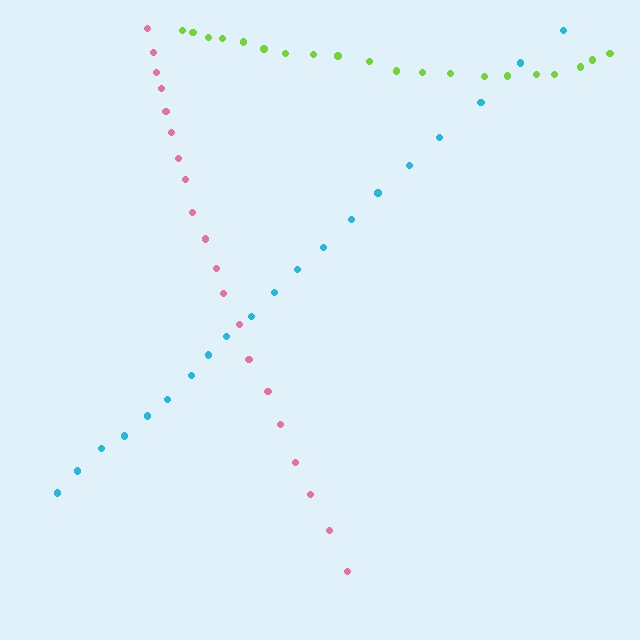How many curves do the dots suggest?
There are 3 distinct paths.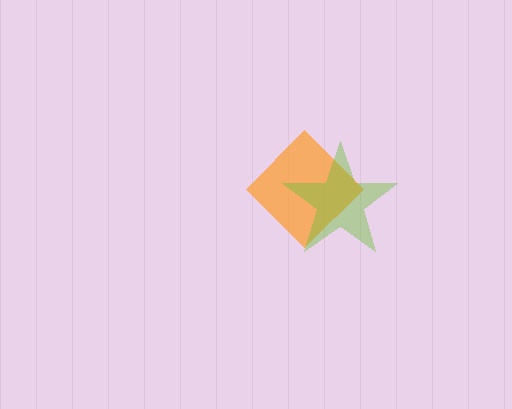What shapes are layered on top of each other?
The layered shapes are: an orange diamond, a lime star.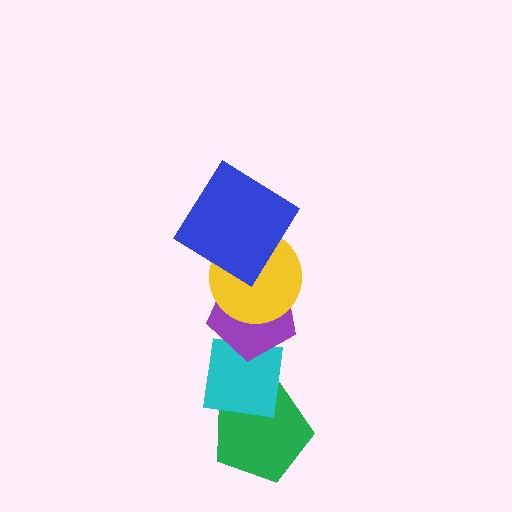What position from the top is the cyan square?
The cyan square is 4th from the top.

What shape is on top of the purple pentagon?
The yellow circle is on top of the purple pentagon.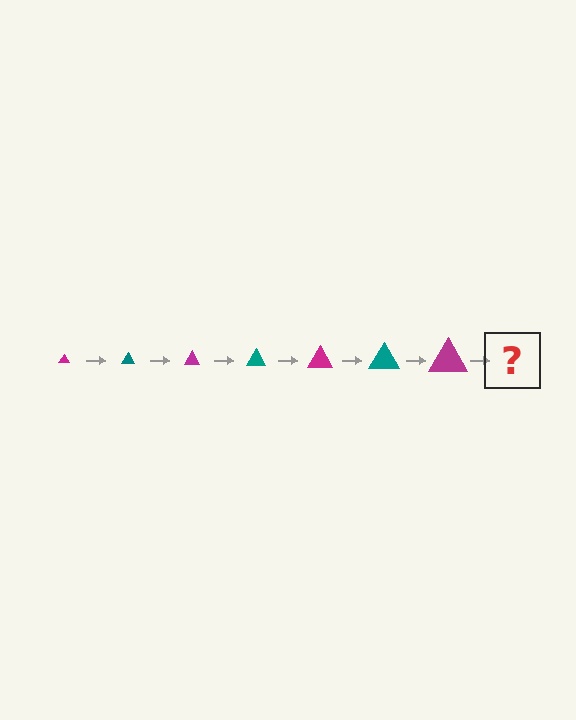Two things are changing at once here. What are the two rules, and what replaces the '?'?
The two rules are that the triangle grows larger each step and the color cycles through magenta and teal. The '?' should be a teal triangle, larger than the previous one.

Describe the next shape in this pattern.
It should be a teal triangle, larger than the previous one.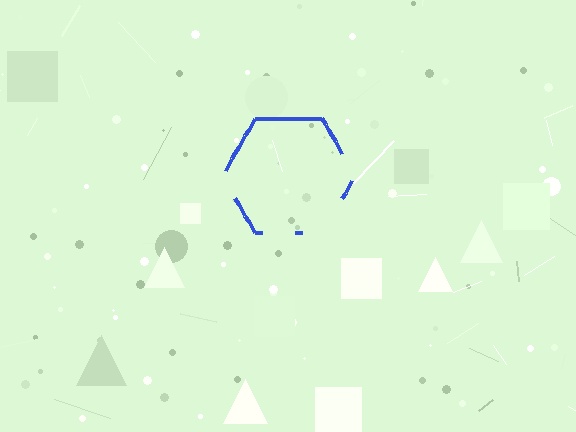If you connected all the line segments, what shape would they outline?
They would outline a hexagon.